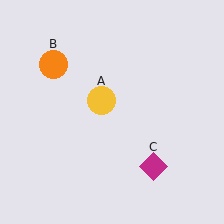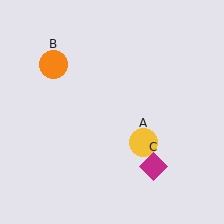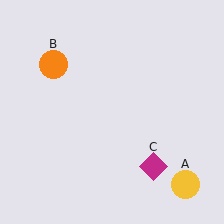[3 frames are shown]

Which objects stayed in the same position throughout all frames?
Orange circle (object B) and magenta diamond (object C) remained stationary.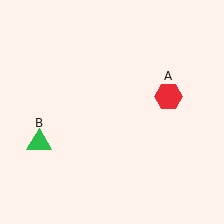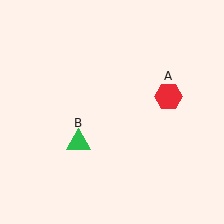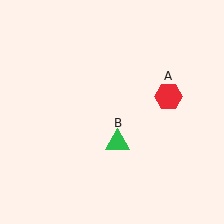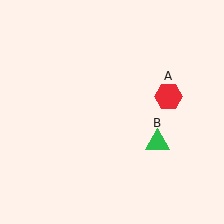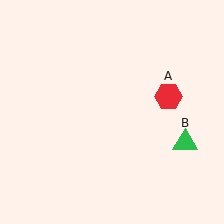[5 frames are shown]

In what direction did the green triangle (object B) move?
The green triangle (object B) moved right.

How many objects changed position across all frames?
1 object changed position: green triangle (object B).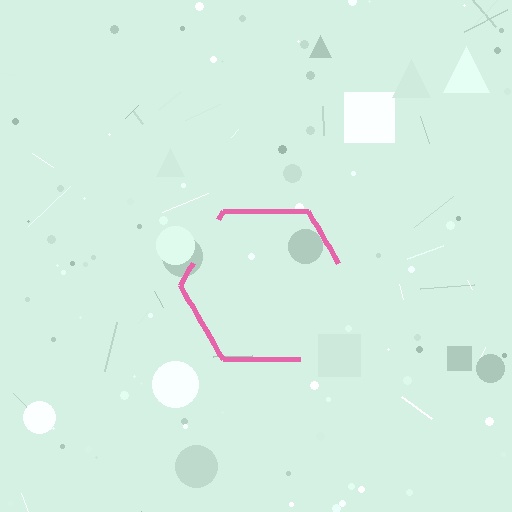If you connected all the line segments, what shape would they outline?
They would outline a hexagon.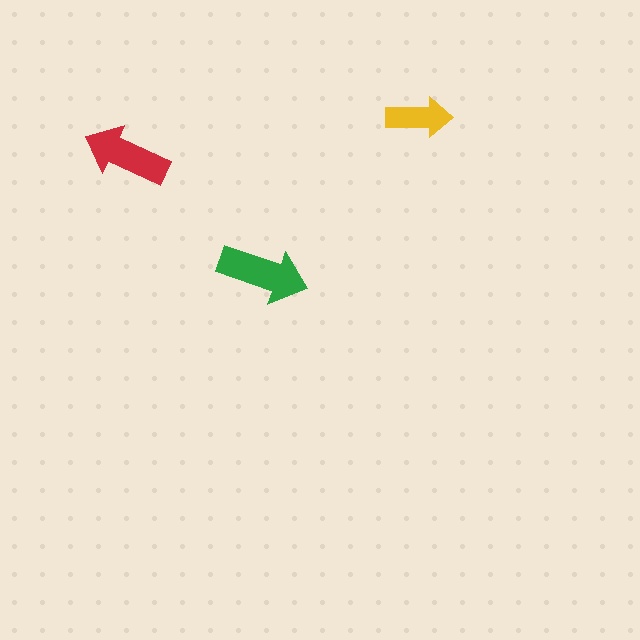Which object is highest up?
The yellow arrow is topmost.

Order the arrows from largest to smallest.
the green one, the red one, the yellow one.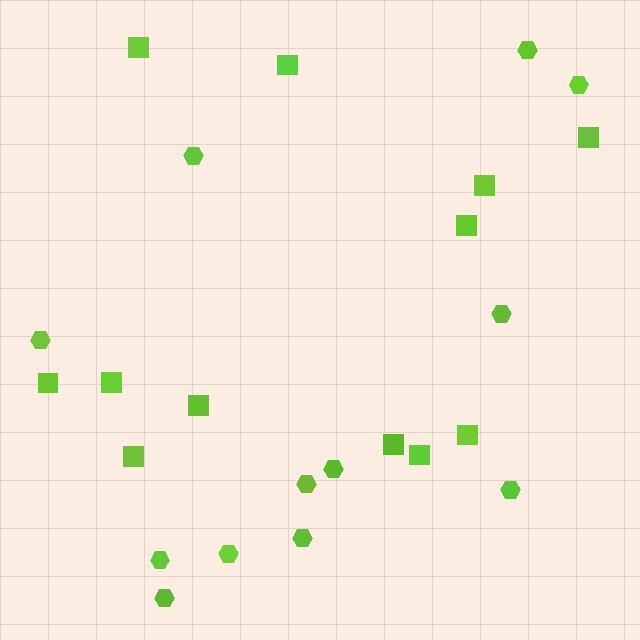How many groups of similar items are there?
There are 2 groups: one group of squares (12) and one group of hexagons (12).